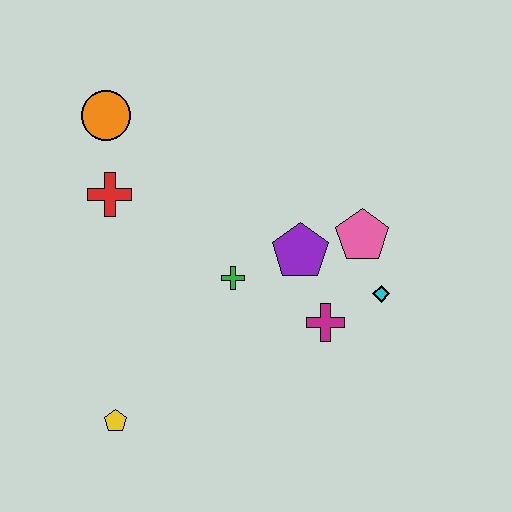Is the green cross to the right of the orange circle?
Yes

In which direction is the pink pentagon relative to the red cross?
The pink pentagon is to the right of the red cross.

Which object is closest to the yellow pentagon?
The green cross is closest to the yellow pentagon.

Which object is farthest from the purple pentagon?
The yellow pentagon is farthest from the purple pentagon.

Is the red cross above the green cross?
Yes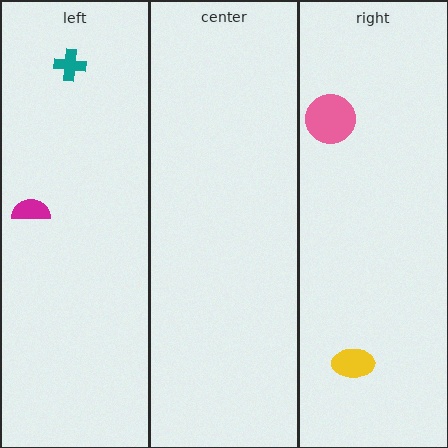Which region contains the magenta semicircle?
The left region.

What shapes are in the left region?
The magenta semicircle, the teal cross.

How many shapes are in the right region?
2.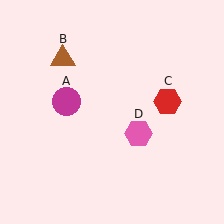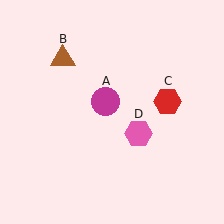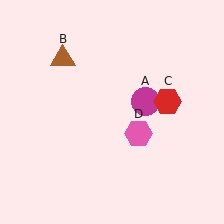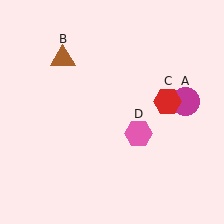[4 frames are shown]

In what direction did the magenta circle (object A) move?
The magenta circle (object A) moved right.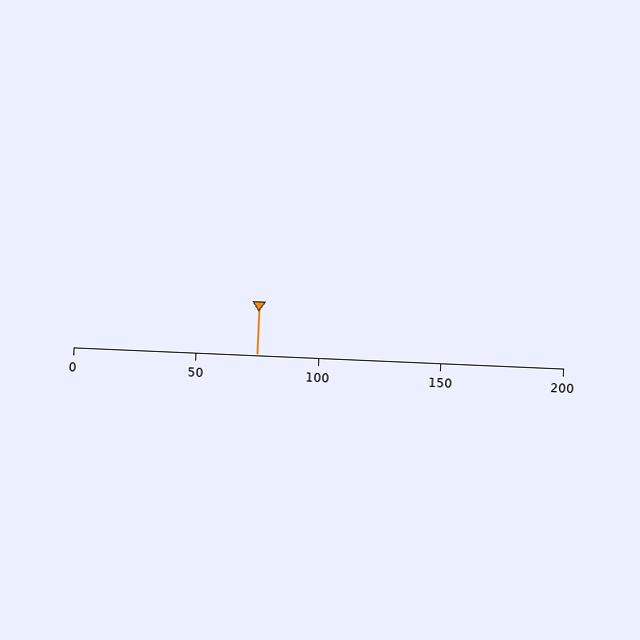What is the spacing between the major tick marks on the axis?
The major ticks are spaced 50 apart.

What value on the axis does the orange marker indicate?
The marker indicates approximately 75.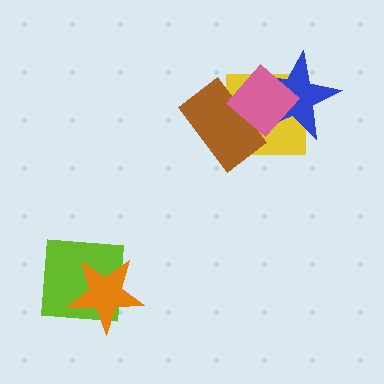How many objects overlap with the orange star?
1 object overlaps with the orange star.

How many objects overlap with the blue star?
3 objects overlap with the blue star.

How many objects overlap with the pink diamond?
3 objects overlap with the pink diamond.